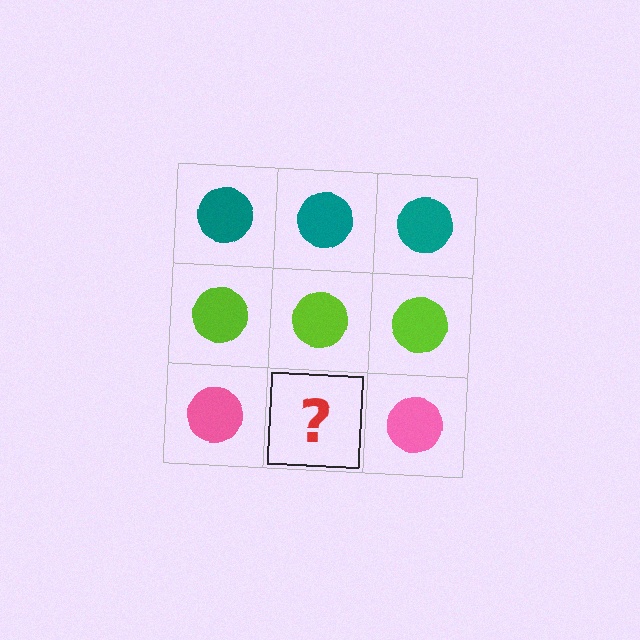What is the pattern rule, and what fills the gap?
The rule is that each row has a consistent color. The gap should be filled with a pink circle.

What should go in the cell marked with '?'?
The missing cell should contain a pink circle.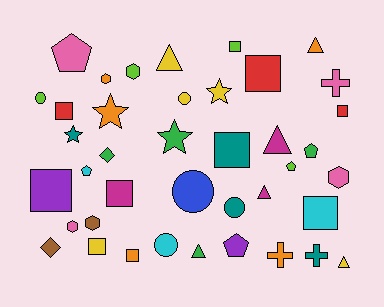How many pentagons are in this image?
There are 5 pentagons.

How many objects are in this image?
There are 40 objects.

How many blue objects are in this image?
There is 1 blue object.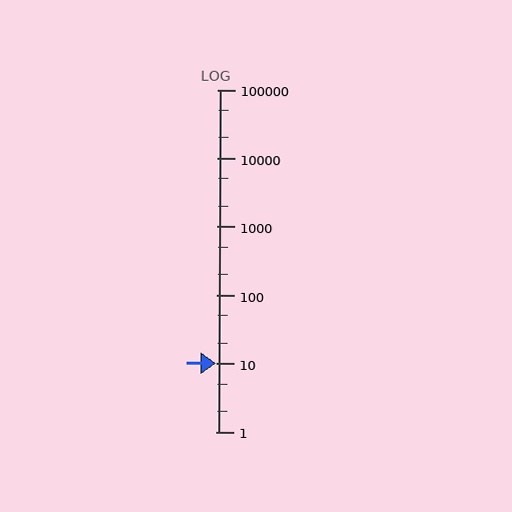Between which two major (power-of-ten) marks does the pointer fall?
The pointer is between 10 and 100.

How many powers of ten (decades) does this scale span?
The scale spans 5 decades, from 1 to 100000.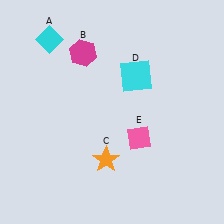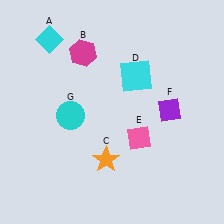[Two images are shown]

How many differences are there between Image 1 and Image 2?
There are 2 differences between the two images.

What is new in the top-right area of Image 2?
A purple diamond (F) was added in the top-right area of Image 2.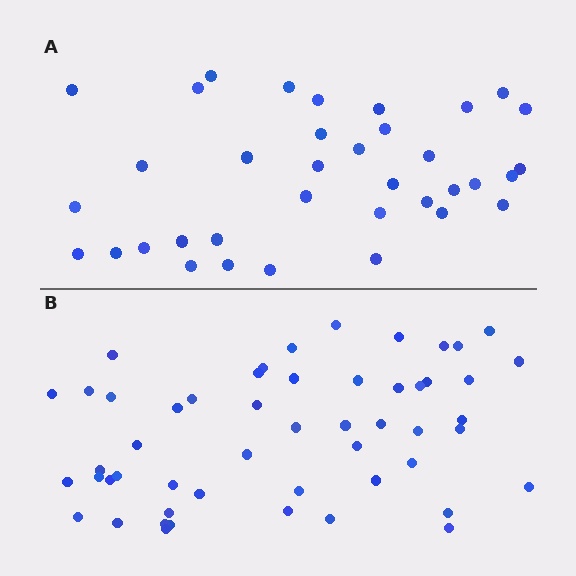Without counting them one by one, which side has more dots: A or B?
Region B (the bottom region) has more dots.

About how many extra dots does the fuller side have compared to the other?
Region B has approximately 15 more dots than region A.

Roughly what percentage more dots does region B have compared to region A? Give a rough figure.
About 45% more.